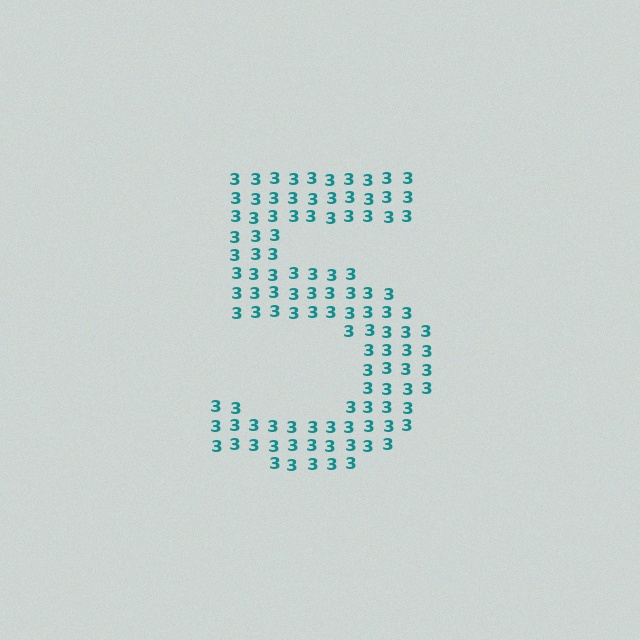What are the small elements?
The small elements are digit 3's.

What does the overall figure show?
The overall figure shows the digit 5.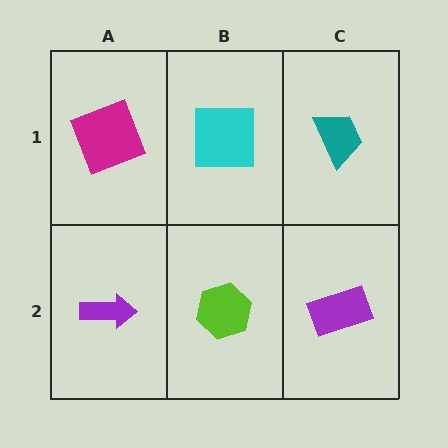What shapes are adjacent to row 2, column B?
A cyan square (row 1, column B), a purple arrow (row 2, column A), a purple rectangle (row 2, column C).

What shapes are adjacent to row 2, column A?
A magenta square (row 1, column A), a lime hexagon (row 2, column B).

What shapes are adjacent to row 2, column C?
A teal trapezoid (row 1, column C), a lime hexagon (row 2, column B).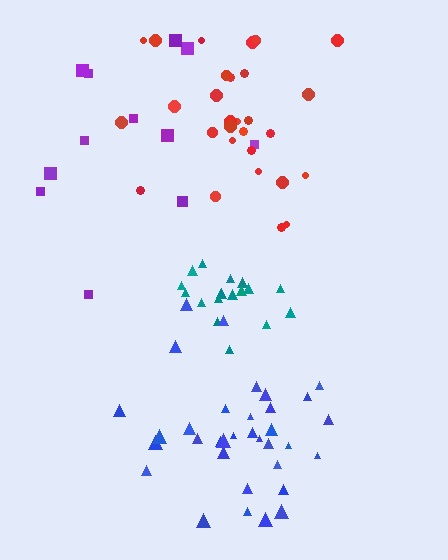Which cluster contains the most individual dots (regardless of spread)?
Blue (34).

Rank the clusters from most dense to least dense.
teal, blue, red, purple.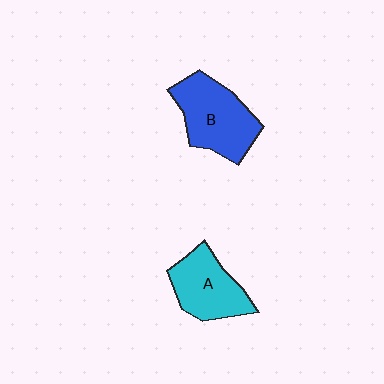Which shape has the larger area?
Shape B (blue).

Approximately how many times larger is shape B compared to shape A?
Approximately 1.2 times.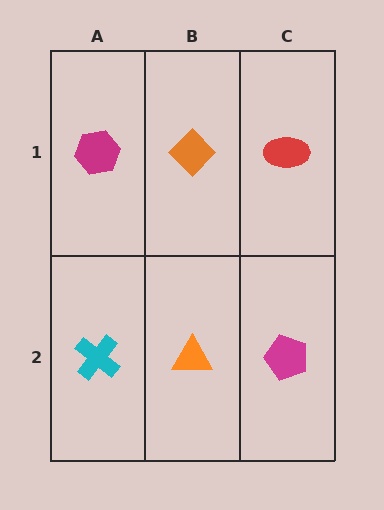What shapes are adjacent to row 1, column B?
An orange triangle (row 2, column B), a magenta hexagon (row 1, column A), a red ellipse (row 1, column C).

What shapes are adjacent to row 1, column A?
A cyan cross (row 2, column A), an orange diamond (row 1, column B).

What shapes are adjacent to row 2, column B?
An orange diamond (row 1, column B), a cyan cross (row 2, column A), a magenta pentagon (row 2, column C).